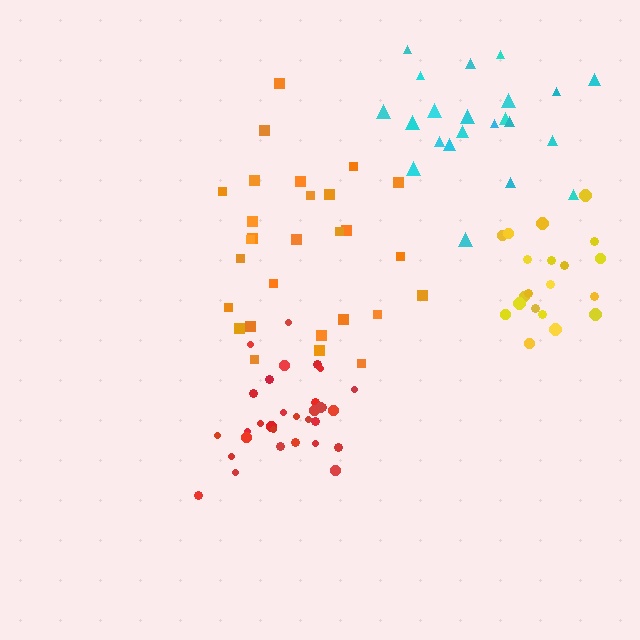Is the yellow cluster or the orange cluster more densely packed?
Yellow.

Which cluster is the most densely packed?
Red.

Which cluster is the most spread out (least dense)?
Orange.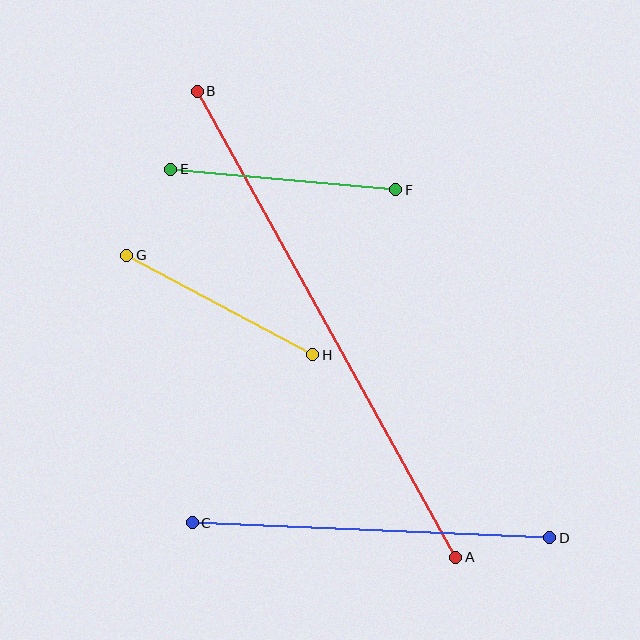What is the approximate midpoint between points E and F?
The midpoint is at approximately (283, 180) pixels.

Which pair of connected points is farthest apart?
Points A and B are farthest apart.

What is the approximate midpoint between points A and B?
The midpoint is at approximately (326, 324) pixels.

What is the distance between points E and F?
The distance is approximately 226 pixels.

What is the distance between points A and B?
The distance is approximately 533 pixels.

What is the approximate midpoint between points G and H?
The midpoint is at approximately (220, 305) pixels.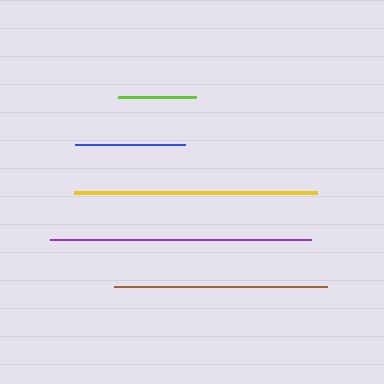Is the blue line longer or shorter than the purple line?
The purple line is longer than the blue line.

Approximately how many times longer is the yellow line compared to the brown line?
The yellow line is approximately 1.1 times the length of the brown line.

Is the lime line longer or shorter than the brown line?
The brown line is longer than the lime line.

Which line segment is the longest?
The purple line is the longest at approximately 261 pixels.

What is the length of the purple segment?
The purple segment is approximately 261 pixels long.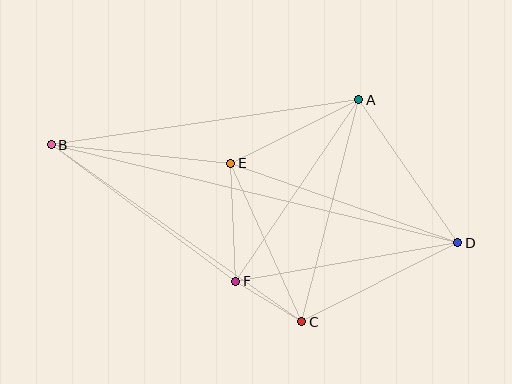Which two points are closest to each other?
Points C and F are closest to each other.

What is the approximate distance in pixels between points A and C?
The distance between A and C is approximately 229 pixels.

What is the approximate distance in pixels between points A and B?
The distance between A and B is approximately 311 pixels.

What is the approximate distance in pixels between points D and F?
The distance between D and F is approximately 226 pixels.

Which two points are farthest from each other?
Points B and D are farthest from each other.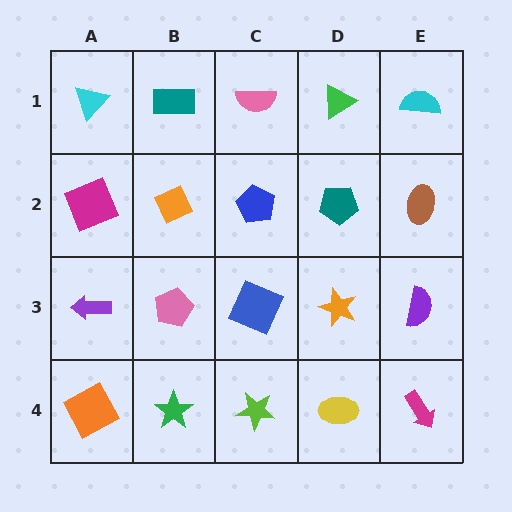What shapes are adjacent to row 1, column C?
A blue pentagon (row 2, column C), a teal rectangle (row 1, column B), a green triangle (row 1, column D).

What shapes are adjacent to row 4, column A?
A purple arrow (row 3, column A), a green star (row 4, column B).